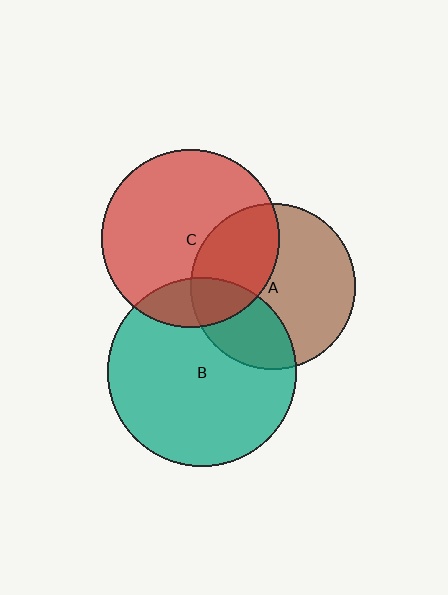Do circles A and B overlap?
Yes.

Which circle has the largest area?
Circle B (teal).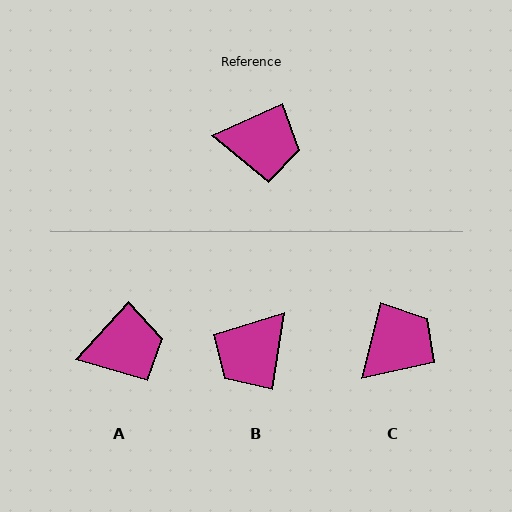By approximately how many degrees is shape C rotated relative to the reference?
Approximately 52 degrees counter-clockwise.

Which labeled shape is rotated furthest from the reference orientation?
B, about 123 degrees away.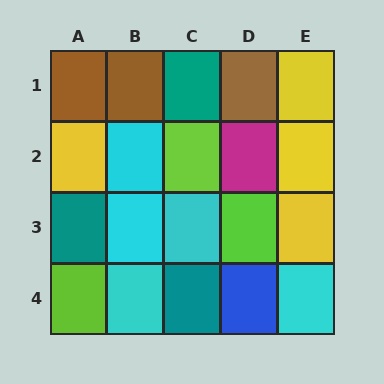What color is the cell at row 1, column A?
Brown.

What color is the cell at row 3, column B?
Cyan.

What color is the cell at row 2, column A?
Yellow.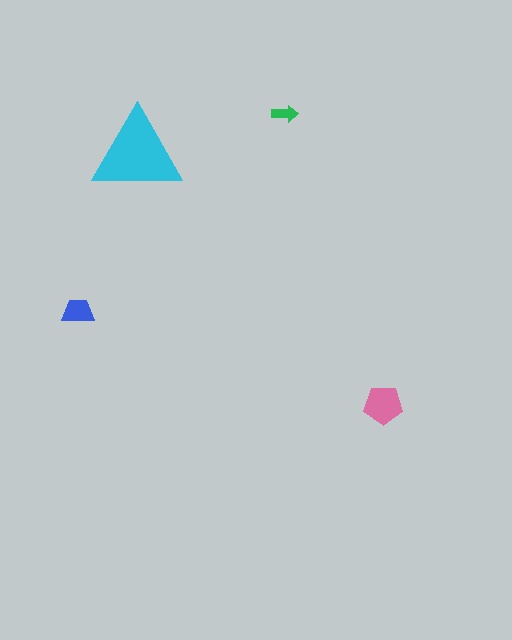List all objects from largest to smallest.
The cyan triangle, the pink pentagon, the blue trapezoid, the green arrow.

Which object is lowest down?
The pink pentagon is bottommost.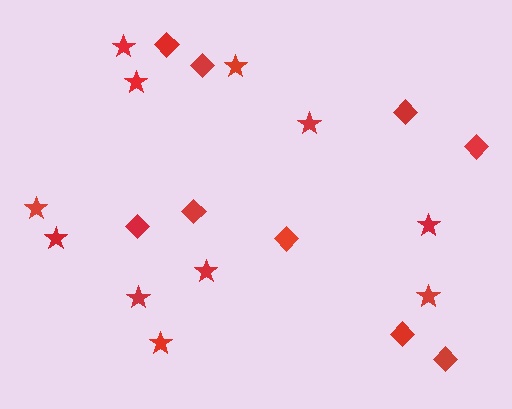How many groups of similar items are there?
There are 2 groups: one group of diamonds (9) and one group of stars (11).